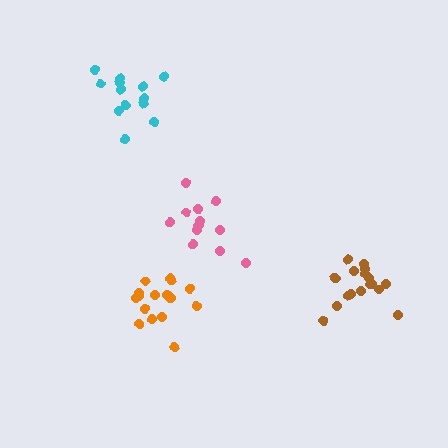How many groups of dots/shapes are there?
There are 4 groups.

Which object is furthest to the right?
The brown cluster is rightmost.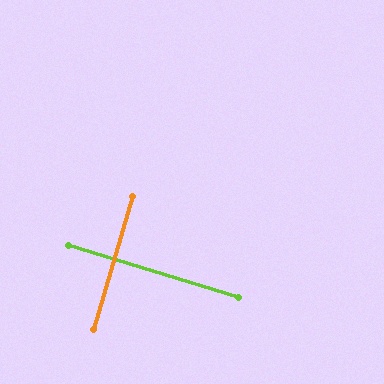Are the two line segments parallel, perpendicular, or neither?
Perpendicular — they meet at approximately 89°.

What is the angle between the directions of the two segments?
Approximately 89 degrees.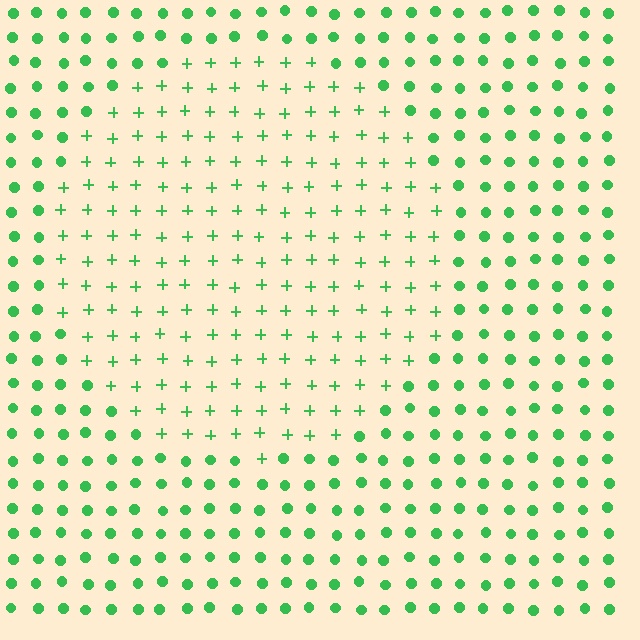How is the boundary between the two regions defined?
The boundary is defined by a change in element shape: plus signs inside vs. circles outside. All elements share the same color and spacing.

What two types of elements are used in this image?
The image uses plus signs inside the circle region and circles outside it.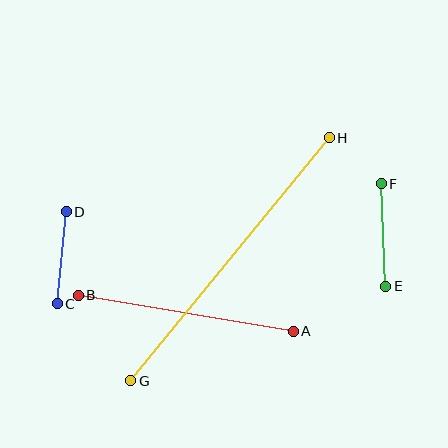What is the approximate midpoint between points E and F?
The midpoint is at approximately (384, 235) pixels.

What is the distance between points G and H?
The distance is approximately 314 pixels.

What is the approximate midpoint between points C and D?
The midpoint is at approximately (62, 258) pixels.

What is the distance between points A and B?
The distance is approximately 218 pixels.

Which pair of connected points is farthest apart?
Points G and H are farthest apart.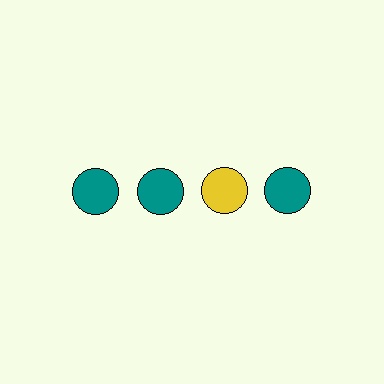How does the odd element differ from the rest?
It has a different color: yellow instead of teal.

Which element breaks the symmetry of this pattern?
The yellow circle in the top row, center column breaks the symmetry. All other shapes are teal circles.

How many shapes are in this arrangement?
There are 4 shapes arranged in a grid pattern.